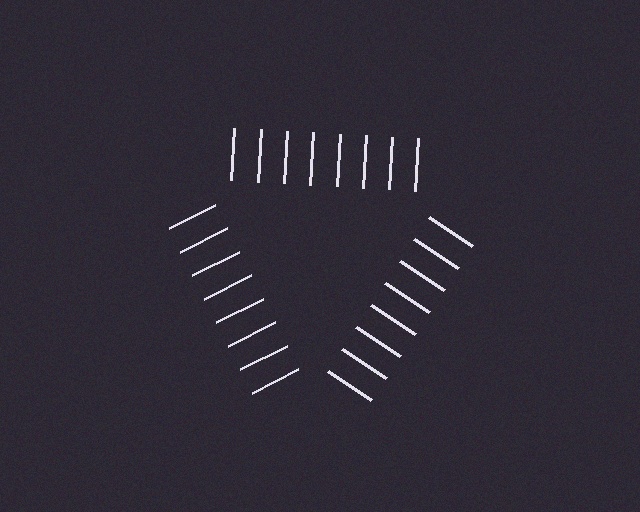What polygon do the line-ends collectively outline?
An illusory triangle — the line segments terminate on its edges but no continuous stroke is drawn.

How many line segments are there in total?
24 — 8 along each of the 3 edges.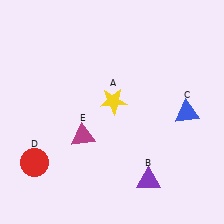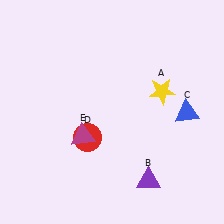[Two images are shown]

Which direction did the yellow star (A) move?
The yellow star (A) moved right.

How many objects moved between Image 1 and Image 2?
2 objects moved between the two images.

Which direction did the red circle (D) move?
The red circle (D) moved right.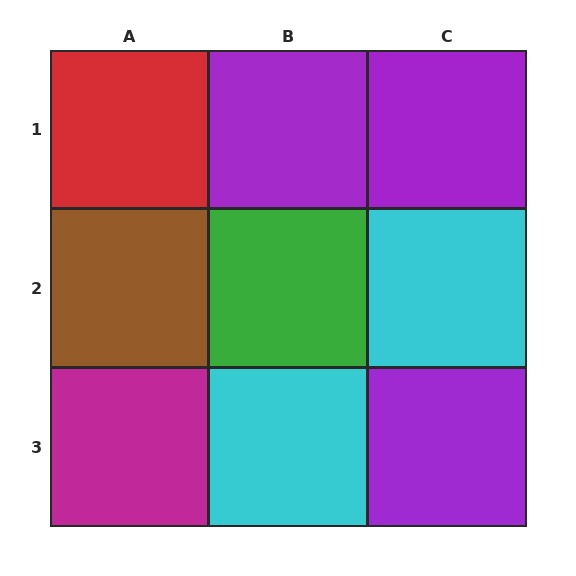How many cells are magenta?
1 cell is magenta.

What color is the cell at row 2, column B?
Green.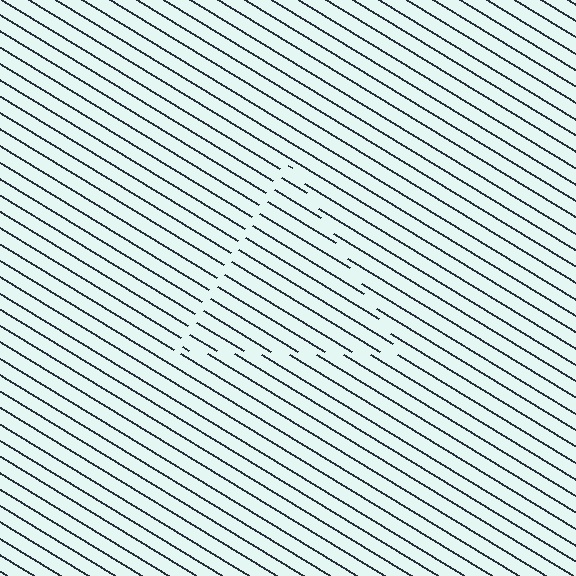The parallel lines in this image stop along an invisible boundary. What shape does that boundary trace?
An illusory triangle. The interior of the shape contains the same grating, shifted by half a period — the contour is defined by the phase discontinuity where line-ends from the inner and outer gratings abut.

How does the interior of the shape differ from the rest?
The interior of the shape contains the same grating, shifted by half a period — the contour is defined by the phase discontinuity where line-ends from the inner and outer gratings abut.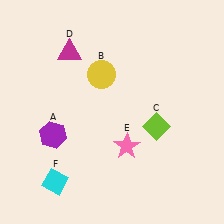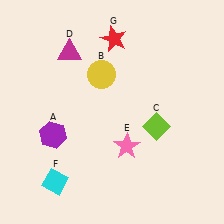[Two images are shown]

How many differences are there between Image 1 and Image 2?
There is 1 difference between the two images.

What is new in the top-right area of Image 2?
A red star (G) was added in the top-right area of Image 2.